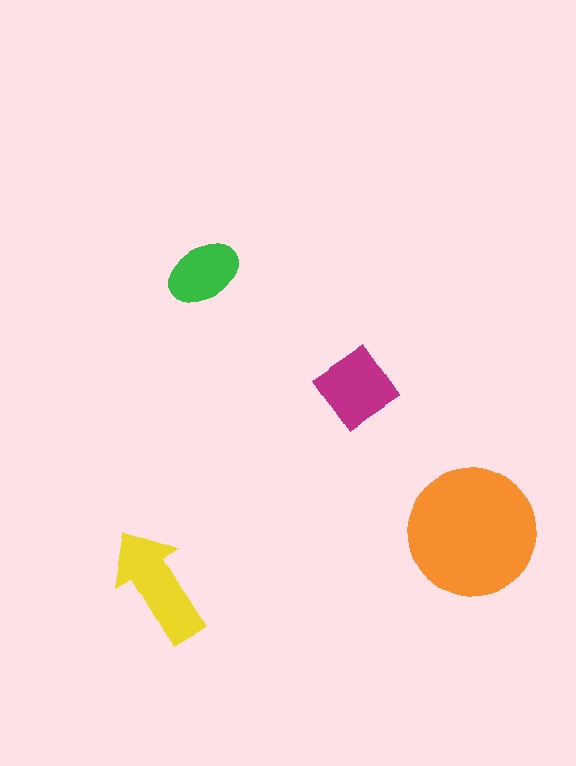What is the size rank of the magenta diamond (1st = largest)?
3rd.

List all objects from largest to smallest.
The orange circle, the yellow arrow, the magenta diamond, the green ellipse.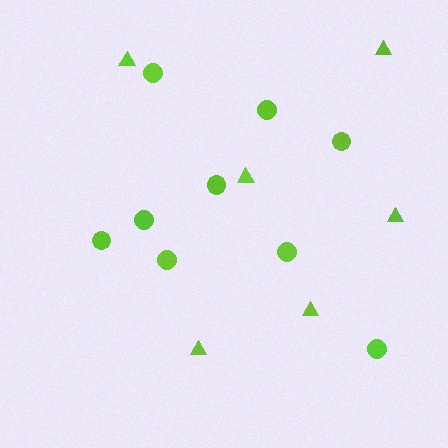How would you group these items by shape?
There are 2 groups: one group of triangles (6) and one group of circles (9).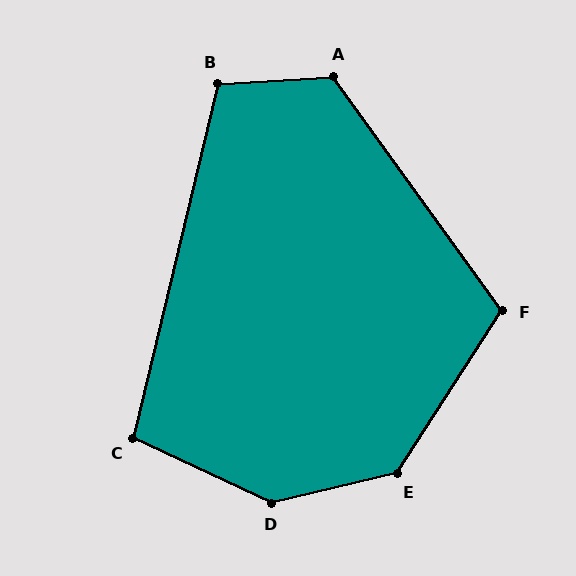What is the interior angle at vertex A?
Approximately 122 degrees (obtuse).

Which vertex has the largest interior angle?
D, at approximately 142 degrees.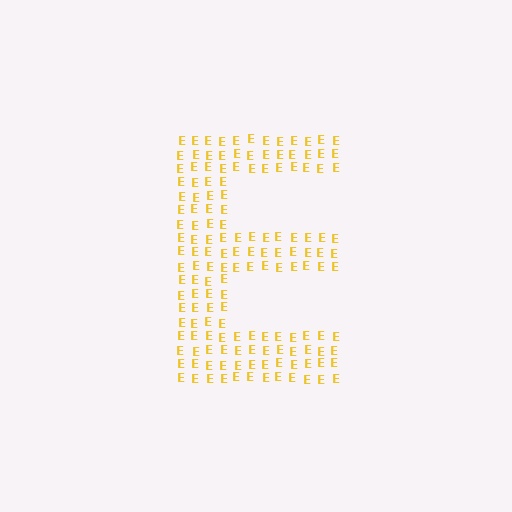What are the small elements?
The small elements are letter E's.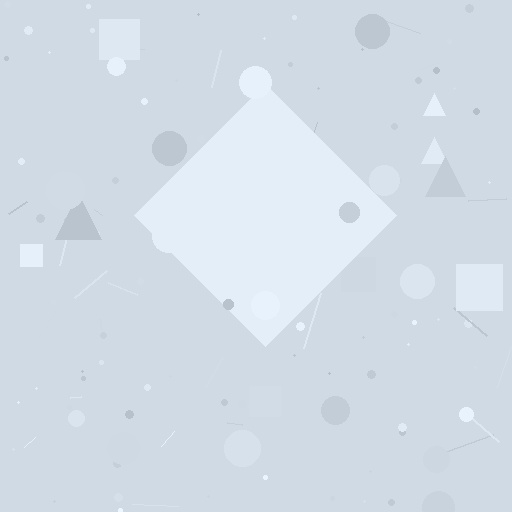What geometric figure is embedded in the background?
A diamond is embedded in the background.